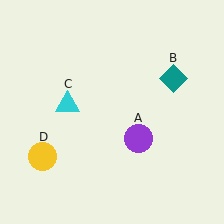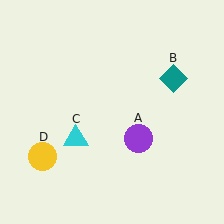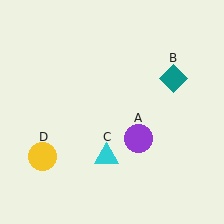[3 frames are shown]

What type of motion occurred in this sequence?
The cyan triangle (object C) rotated counterclockwise around the center of the scene.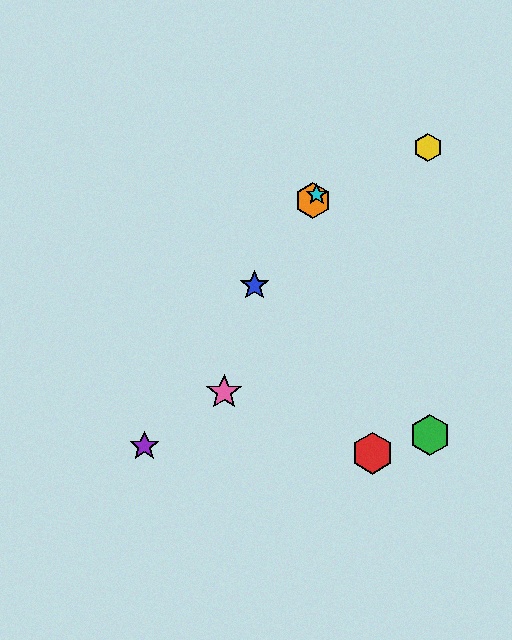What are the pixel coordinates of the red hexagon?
The red hexagon is at (373, 453).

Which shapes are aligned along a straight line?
The blue star, the purple star, the orange hexagon, the cyan star are aligned along a straight line.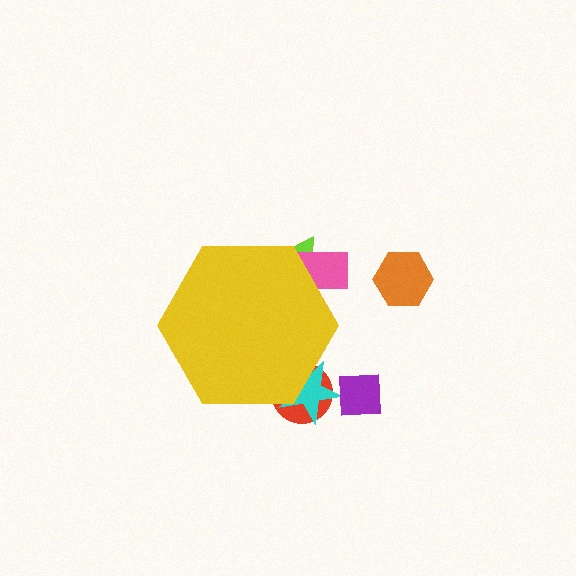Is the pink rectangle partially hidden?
Yes, the pink rectangle is partially hidden behind the yellow hexagon.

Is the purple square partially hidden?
No, the purple square is fully visible.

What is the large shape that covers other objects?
A yellow hexagon.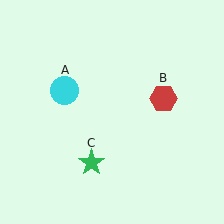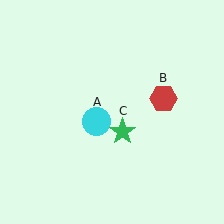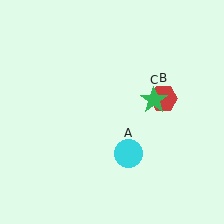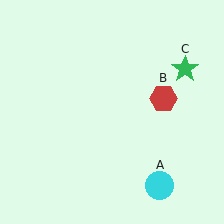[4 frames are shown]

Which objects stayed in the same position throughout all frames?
Red hexagon (object B) remained stationary.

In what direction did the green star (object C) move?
The green star (object C) moved up and to the right.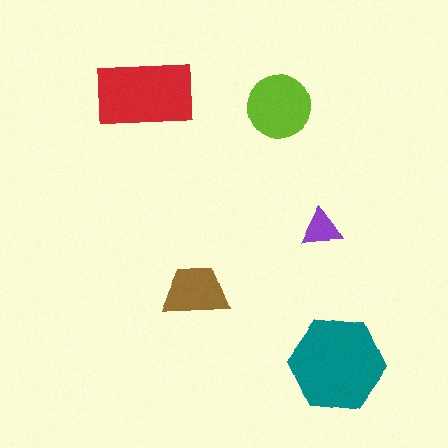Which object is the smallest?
The purple triangle.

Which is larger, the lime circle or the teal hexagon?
The teal hexagon.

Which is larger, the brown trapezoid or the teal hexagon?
The teal hexagon.